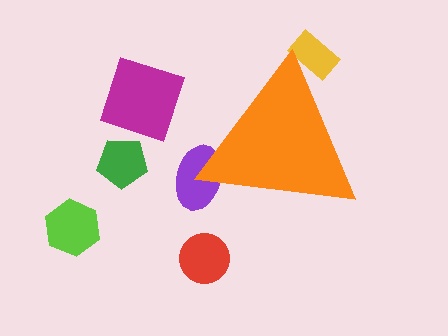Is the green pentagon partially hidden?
No, the green pentagon is fully visible.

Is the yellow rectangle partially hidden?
Yes, the yellow rectangle is partially hidden behind the orange triangle.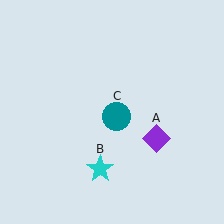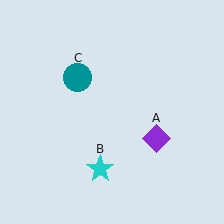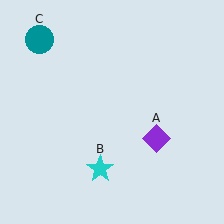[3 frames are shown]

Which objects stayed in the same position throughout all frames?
Purple diamond (object A) and cyan star (object B) remained stationary.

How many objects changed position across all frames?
1 object changed position: teal circle (object C).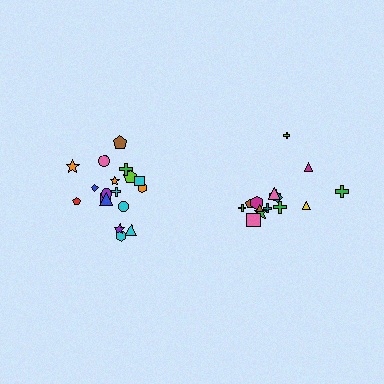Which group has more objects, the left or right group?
The left group.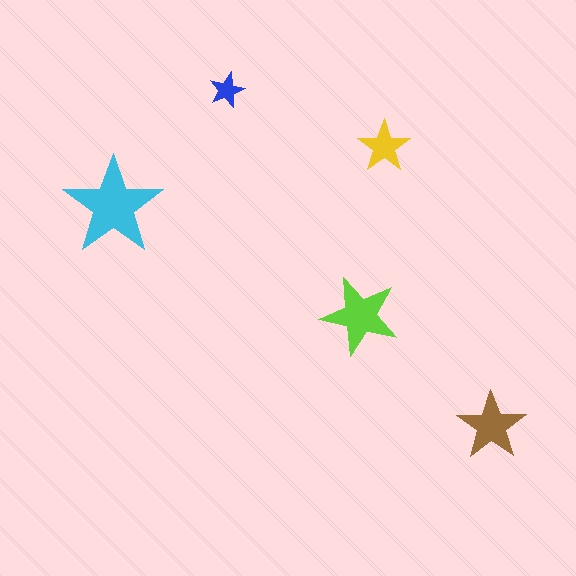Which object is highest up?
The blue star is topmost.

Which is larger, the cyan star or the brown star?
The cyan one.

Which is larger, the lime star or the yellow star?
The lime one.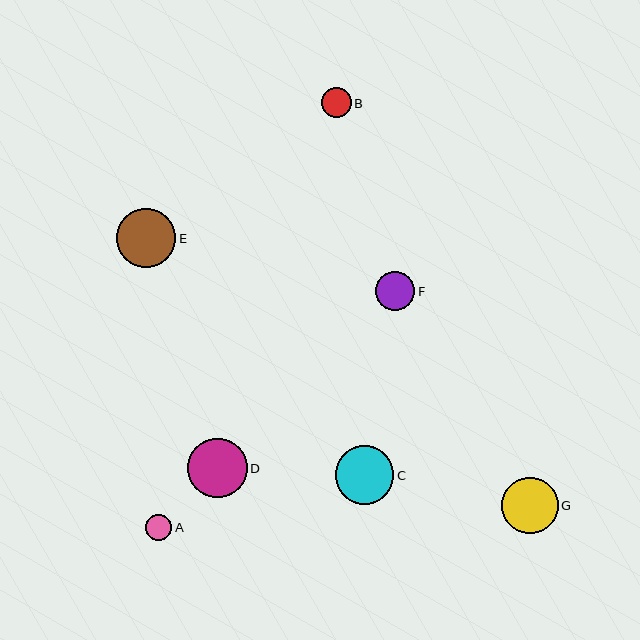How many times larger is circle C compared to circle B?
Circle C is approximately 2.0 times the size of circle B.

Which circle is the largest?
Circle D is the largest with a size of approximately 59 pixels.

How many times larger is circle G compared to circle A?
Circle G is approximately 2.2 times the size of circle A.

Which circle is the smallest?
Circle A is the smallest with a size of approximately 26 pixels.